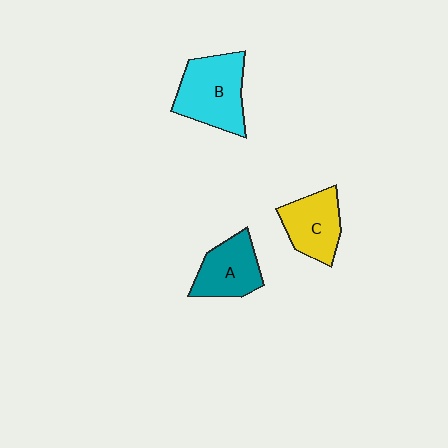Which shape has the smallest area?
Shape A (teal).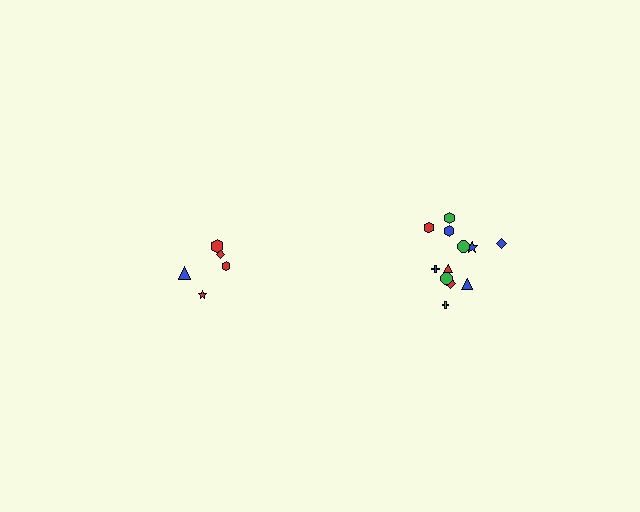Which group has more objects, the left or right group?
The right group.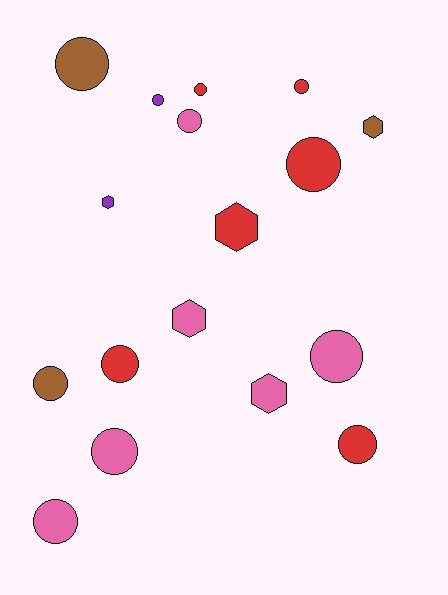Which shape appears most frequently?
Circle, with 12 objects.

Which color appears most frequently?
Red, with 6 objects.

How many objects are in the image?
There are 17 objects.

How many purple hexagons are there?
There is 1 purple hexagon.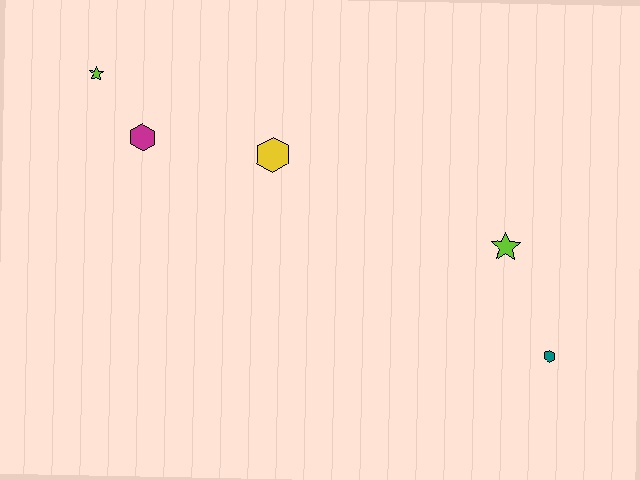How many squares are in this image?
There are no squares.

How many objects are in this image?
There are 5 objects.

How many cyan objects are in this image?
There are no cyan objects.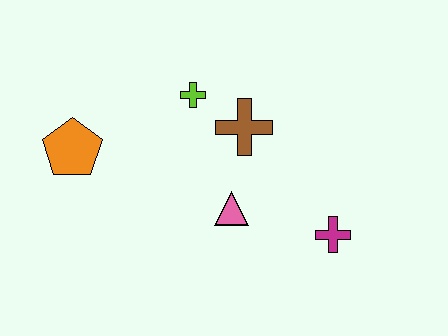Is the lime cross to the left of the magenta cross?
Yes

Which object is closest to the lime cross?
The brown cross is closest to the lime cross.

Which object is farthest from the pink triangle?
The orange pentagon is farthest from the pink triangle.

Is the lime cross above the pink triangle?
Yes